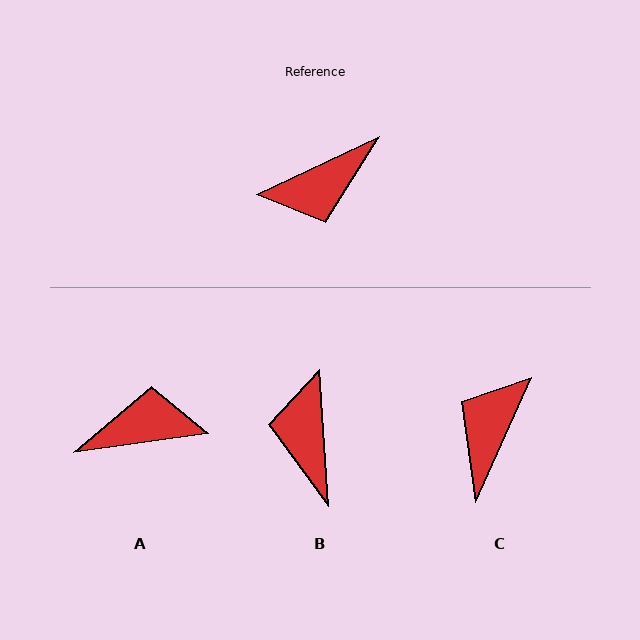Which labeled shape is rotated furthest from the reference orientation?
A, about 163 degrees away.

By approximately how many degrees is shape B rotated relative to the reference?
Approximately 111 degrees clockwise.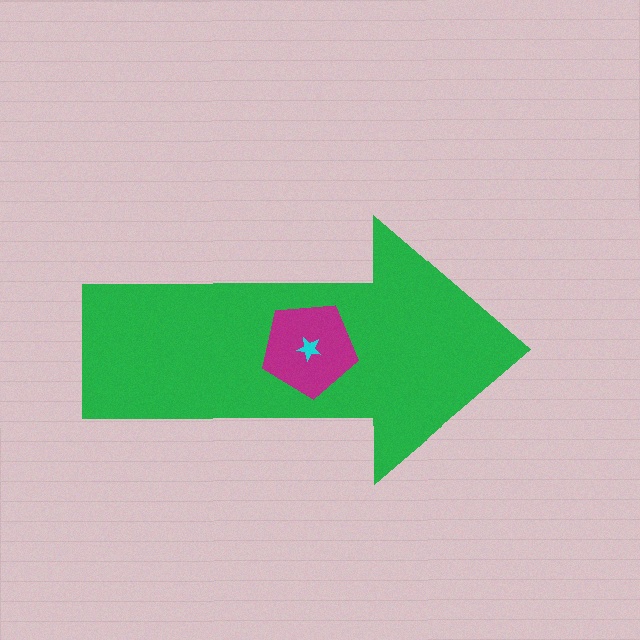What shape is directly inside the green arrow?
The magenta pentagon.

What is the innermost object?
The cyan star.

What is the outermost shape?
The green arrow.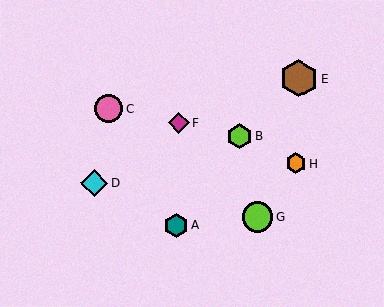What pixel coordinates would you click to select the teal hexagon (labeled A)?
Click at (176, 225) to select the teal hexagon A.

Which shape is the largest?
The brown hexagon (labeled E) is the largest.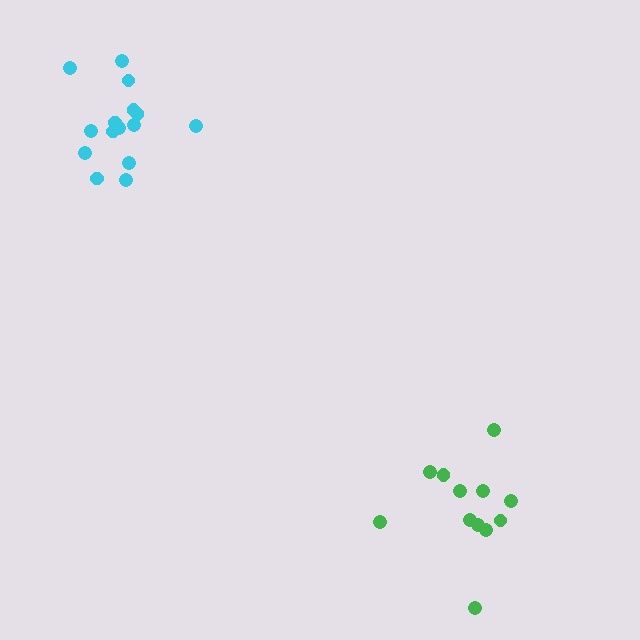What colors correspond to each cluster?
The clusters are colored: green, cyan.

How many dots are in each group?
Group 1: 12 dots, Group 2: 15 dots (27 total).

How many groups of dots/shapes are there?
There are 2 groups.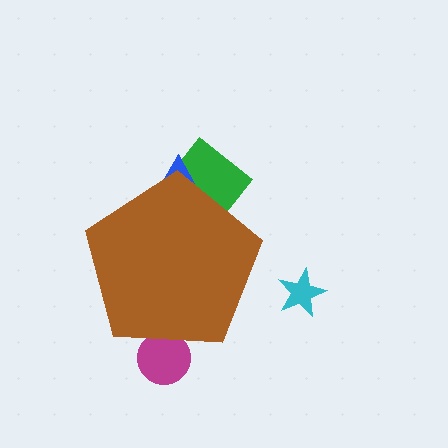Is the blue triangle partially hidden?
Yes, the blue triangle is partially hidden behind the brown pentagon.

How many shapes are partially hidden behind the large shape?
3 shapes are partially hidden.